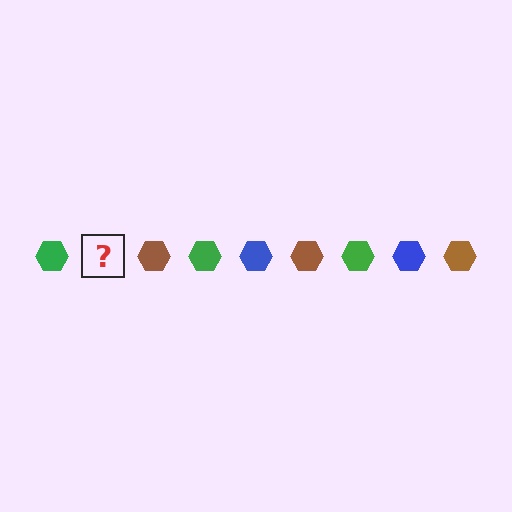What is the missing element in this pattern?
The missing element is a blue hexagon.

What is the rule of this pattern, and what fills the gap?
The rule is that the pattern cycles through green, blue, brown hexagons. The gap should be filled with a blue hexagon.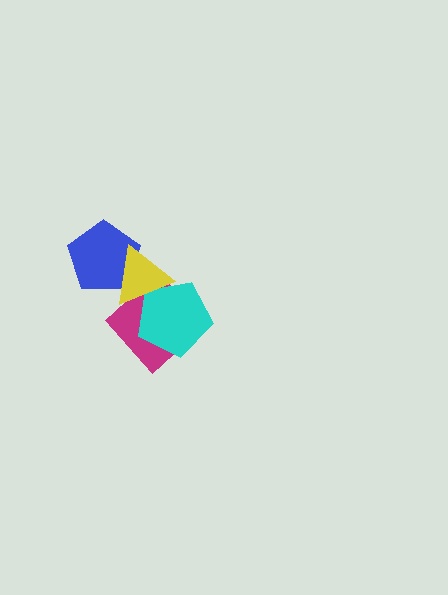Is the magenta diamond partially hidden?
Yes, it is partially covered by another shape.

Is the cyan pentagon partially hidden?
Yes, it is partially covered by another shape.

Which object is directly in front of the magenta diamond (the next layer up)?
The cyan pentagon is directly in front of the magenta diamond.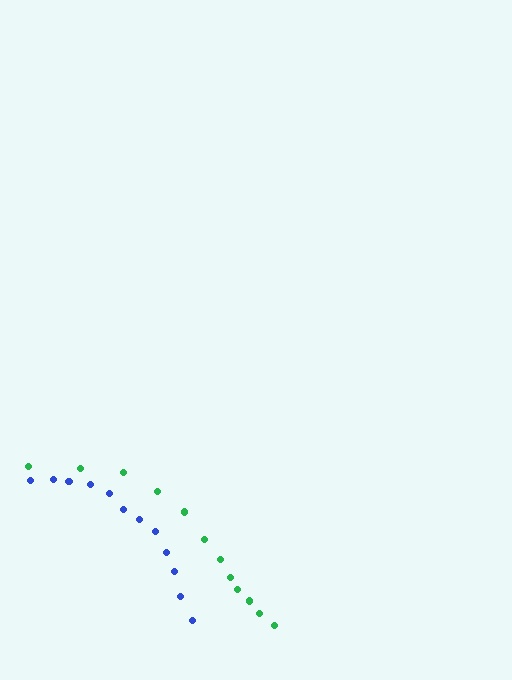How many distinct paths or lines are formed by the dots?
There are 2 distinct paths.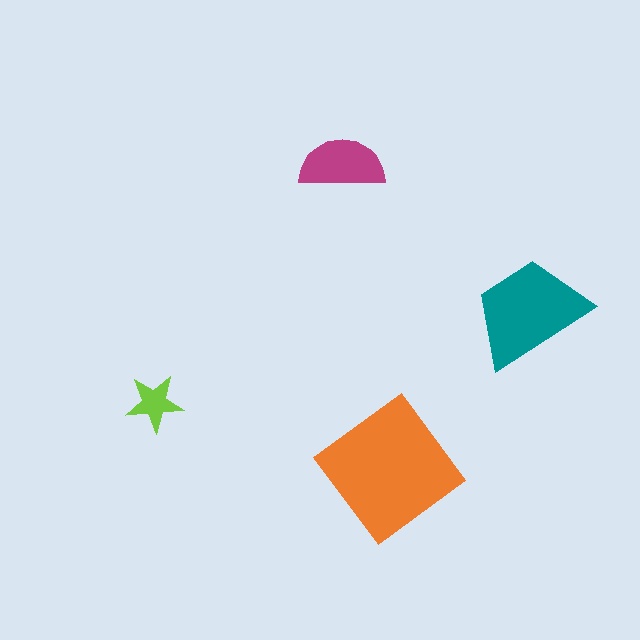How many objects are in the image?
There are 4 objects in the image.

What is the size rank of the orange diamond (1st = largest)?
1st.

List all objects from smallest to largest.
The lime star, the magenta semicircle, the teal trapezoid, the orange diamond.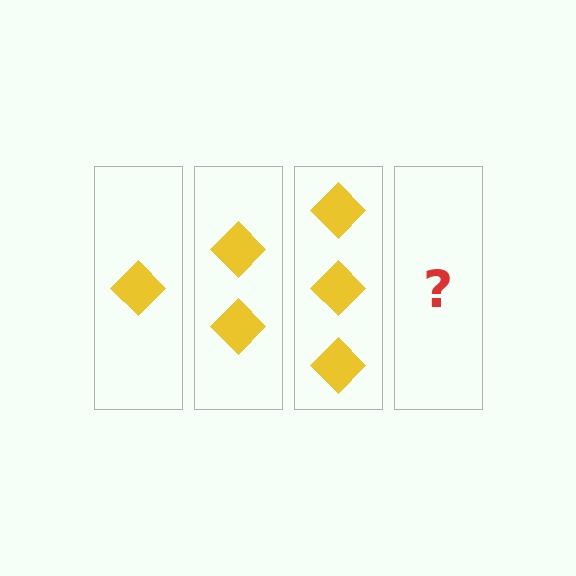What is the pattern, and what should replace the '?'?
The pattern is that each step adds one more diamond. The '?' should be 4 diamonds.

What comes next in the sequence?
The next element should be 4 diamonds.